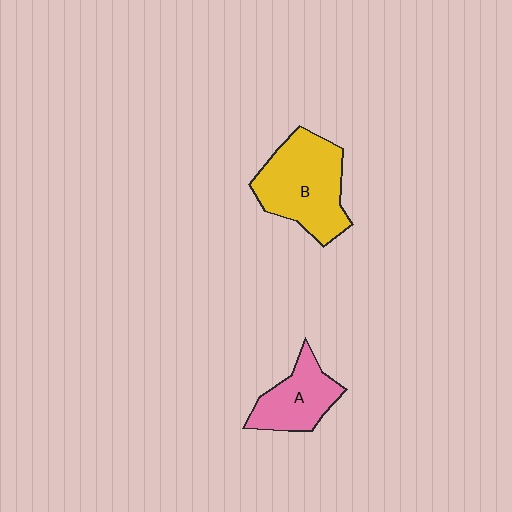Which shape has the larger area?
Shape B (yellow).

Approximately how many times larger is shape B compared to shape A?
Approximately 1.6 times.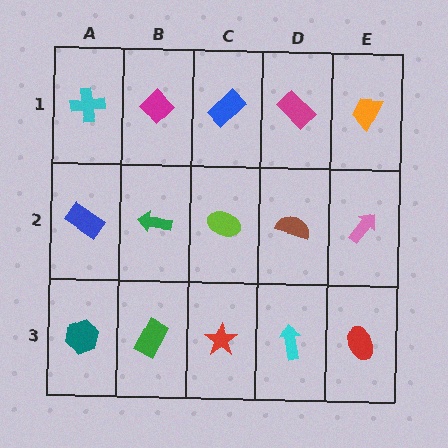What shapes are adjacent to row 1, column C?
A lime ellipse (row 2, column C), a magenta diamond (row 1, column B), a magenta rectangle (row 1, column D).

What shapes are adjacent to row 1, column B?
A green arrow (row 2, column B), a cyan cross (row 1, column A), a blue rectangle (row 1, column C).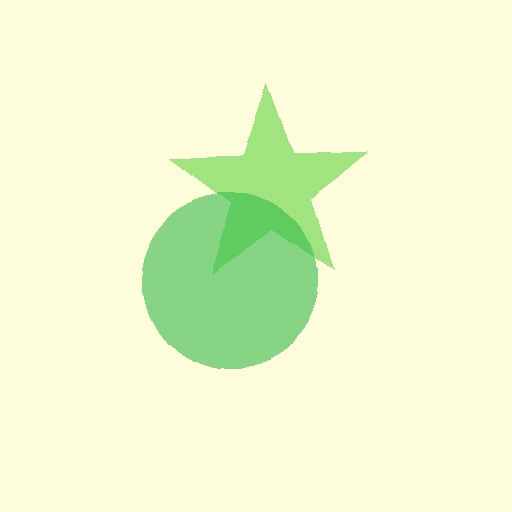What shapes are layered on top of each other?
The layered shapes are: a lime star, a green circle.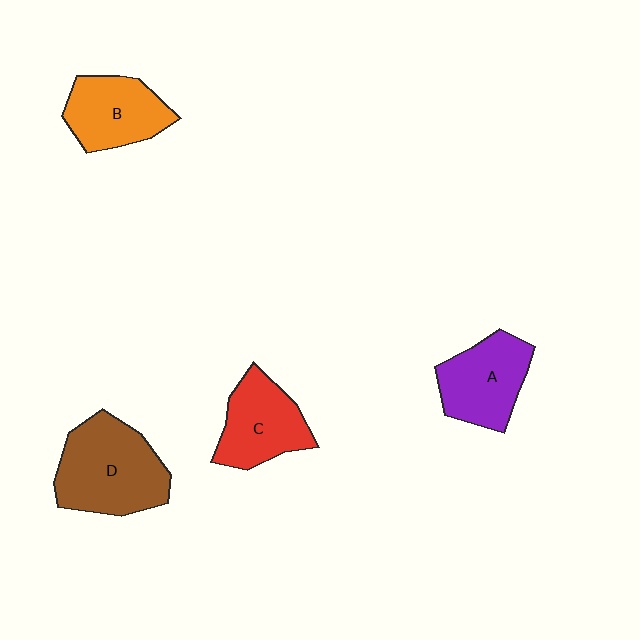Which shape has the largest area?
Shape D (brown).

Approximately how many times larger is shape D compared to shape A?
Approximately 1.3 times.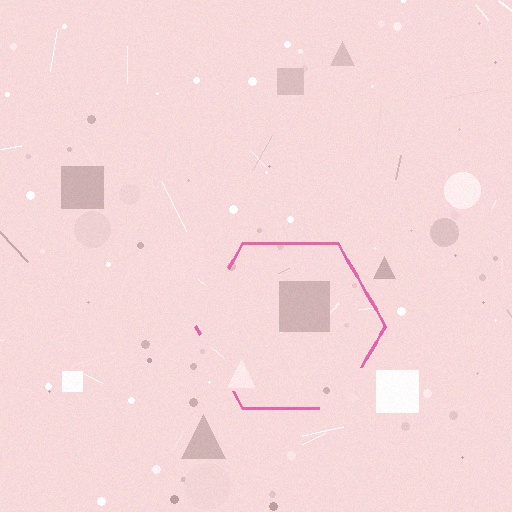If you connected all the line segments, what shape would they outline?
They would outline a hexagon.